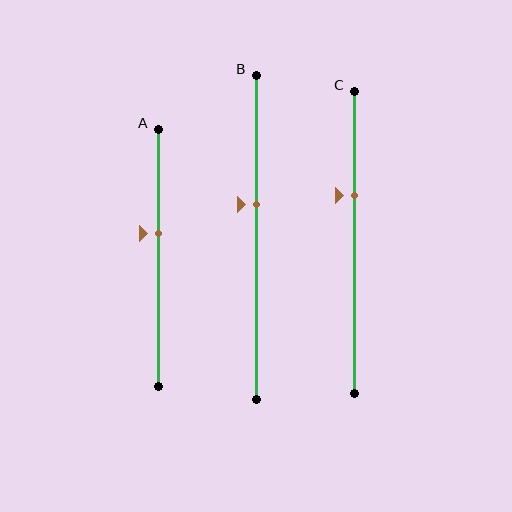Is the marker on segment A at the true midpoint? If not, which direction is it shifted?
No, the marker on segment A is shifted upward by about 10% of the segment length.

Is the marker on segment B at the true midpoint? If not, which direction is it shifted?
No, the marker on segment B is shifted upward by about 10% of the segment length.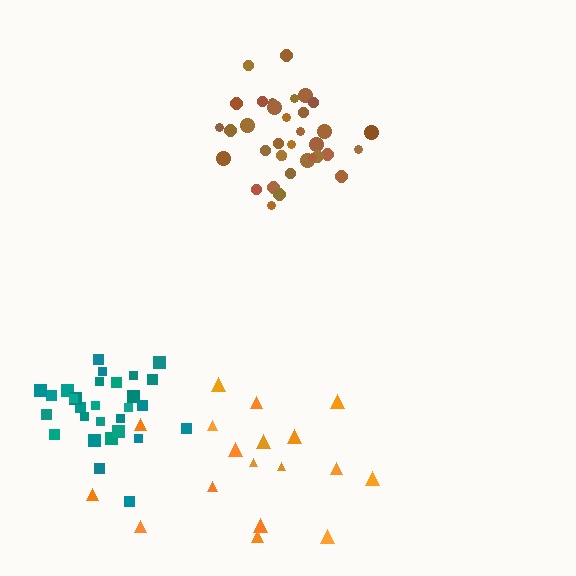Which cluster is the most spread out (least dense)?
Orange.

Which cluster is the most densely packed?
Brown.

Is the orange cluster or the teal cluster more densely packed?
Teal.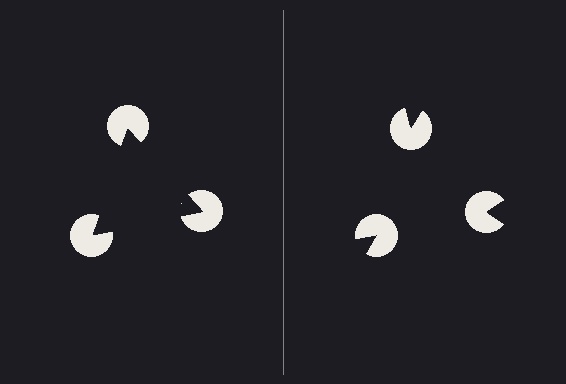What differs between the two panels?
The pac-man discs are positioned identically on both sides; only the wedge orientations differ. On the left they align to a triangle; on the right they are misaligned.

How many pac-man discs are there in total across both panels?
6 — 3 on each side.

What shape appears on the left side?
An illusory triangle.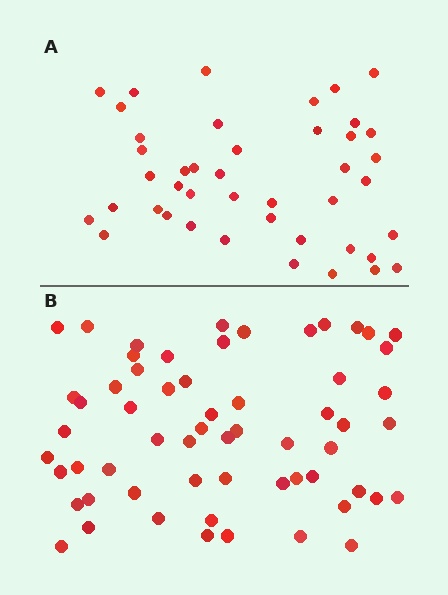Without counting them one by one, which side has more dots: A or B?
Region B (the bottom region) has more dots.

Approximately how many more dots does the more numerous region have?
Region B has approximately 15 more dots than region A.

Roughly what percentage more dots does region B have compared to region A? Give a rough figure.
About 40% more.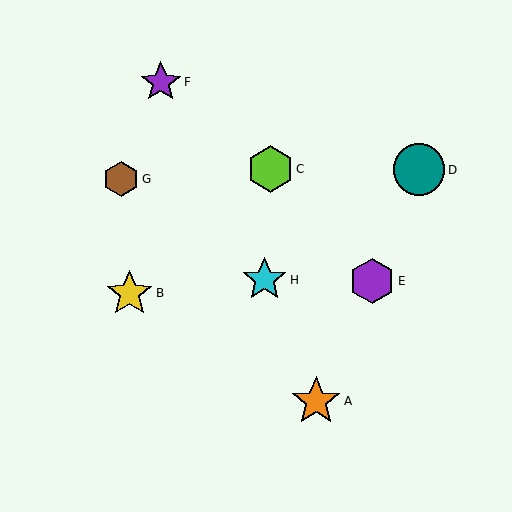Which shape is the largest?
The teal circle (labeled D) is the largest.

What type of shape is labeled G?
Shape G is a brown hexagon.